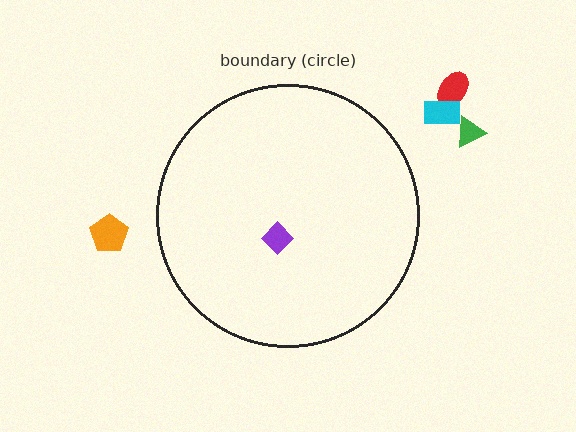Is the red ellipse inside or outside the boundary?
Outside.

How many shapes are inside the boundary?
1 inside, 4 outside.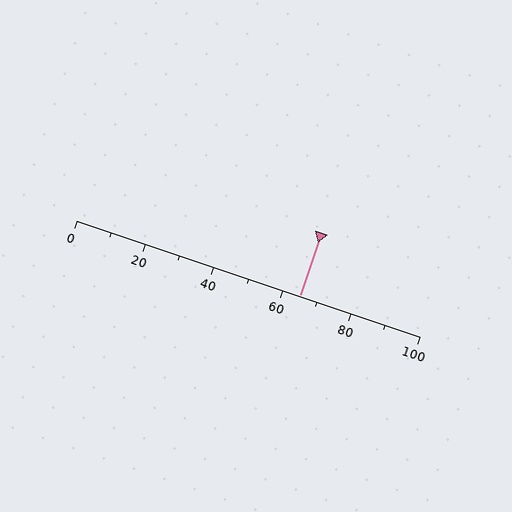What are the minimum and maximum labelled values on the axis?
The axis runs from 0 to 100.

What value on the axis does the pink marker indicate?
The marker indicates approximately 65.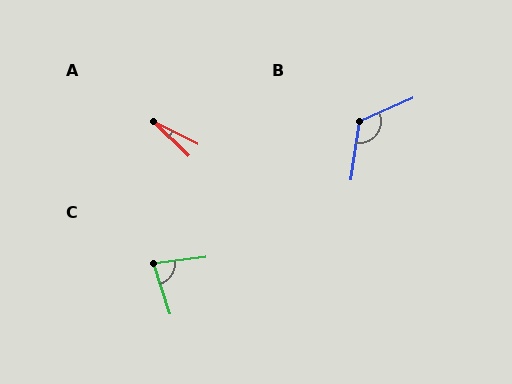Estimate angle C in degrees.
Approximately 78 degrees.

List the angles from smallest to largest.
A (17°), C (78°), B (121°).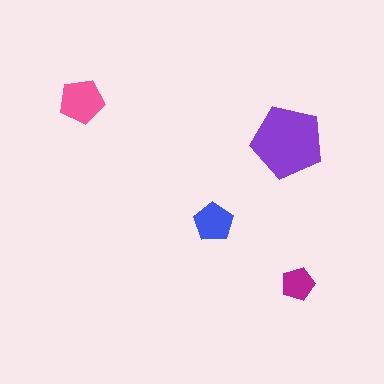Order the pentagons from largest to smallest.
the purple one, the pink one, the blue one, the magenta one.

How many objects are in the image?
There are 4 objects in the image.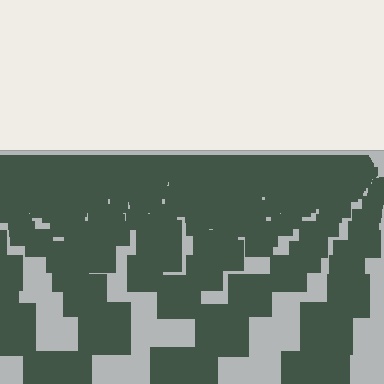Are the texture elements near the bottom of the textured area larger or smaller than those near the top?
Larger. Near the bottom, elements are closer to the viewer and appear at a bigger on-screen size.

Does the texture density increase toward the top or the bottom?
Density increases toward the top.